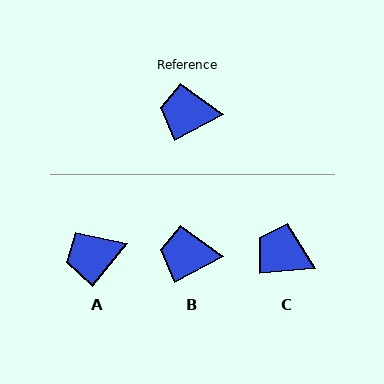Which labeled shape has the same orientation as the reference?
B.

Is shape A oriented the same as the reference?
No, it is off by about 23 degrees.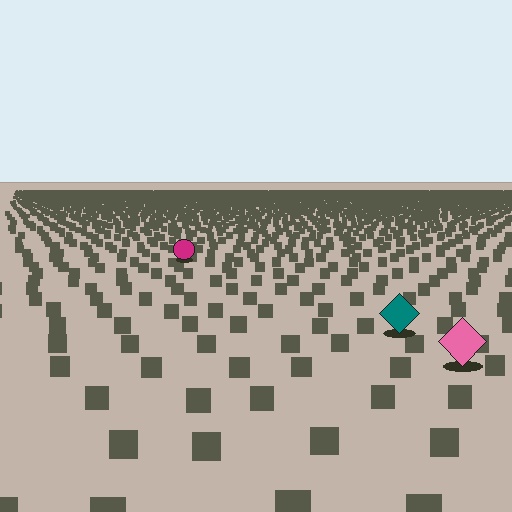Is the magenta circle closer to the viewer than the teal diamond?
No. The teal diamond is closer — you can tell from the texture gradient: the ground texture is coarser near it.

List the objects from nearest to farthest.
From nearest to farthest: the pink diamond, the teal diamond, the magenta circle.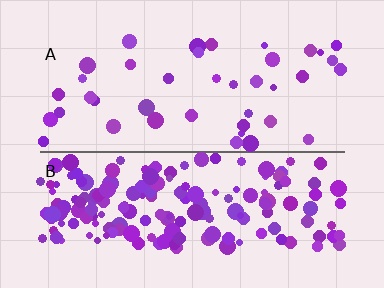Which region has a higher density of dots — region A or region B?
B (the bottom).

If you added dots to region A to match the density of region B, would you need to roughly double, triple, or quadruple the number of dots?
Approximately quadruple.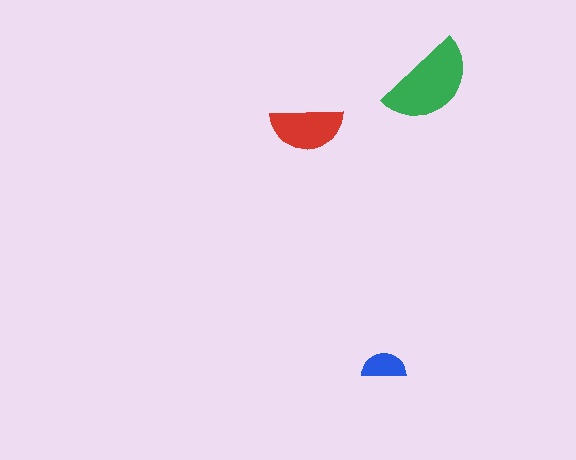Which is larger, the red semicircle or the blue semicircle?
The red one.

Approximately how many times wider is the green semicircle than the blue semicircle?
About 2 times wider.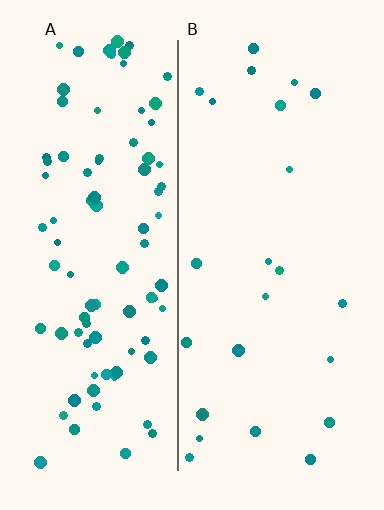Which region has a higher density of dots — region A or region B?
A (the left).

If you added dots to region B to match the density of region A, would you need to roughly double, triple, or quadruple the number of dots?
Approximately quadruple.